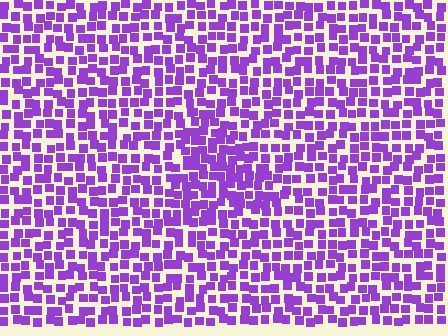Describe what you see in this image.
The image contains small purple elements arranged at two different densities. A triangle-shaped region is visible where the elements are more densely packed than the surrounding area.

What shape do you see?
I see a triangle.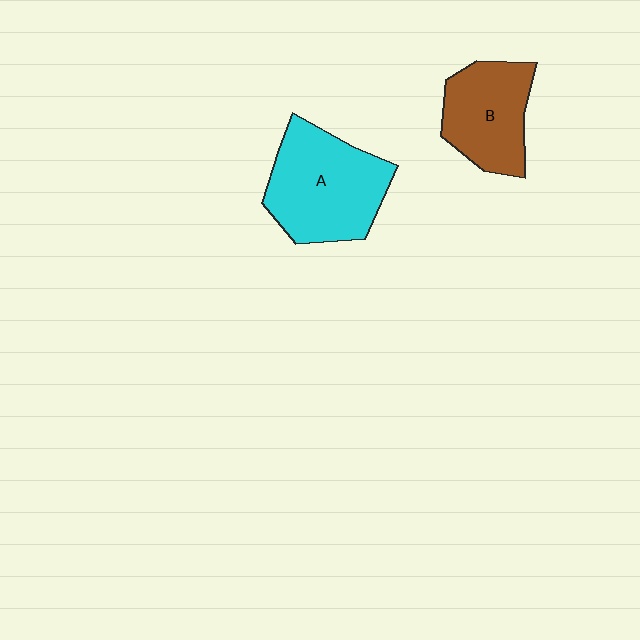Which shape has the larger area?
Shape A (cyan).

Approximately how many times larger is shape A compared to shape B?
Approximately 1.4 times.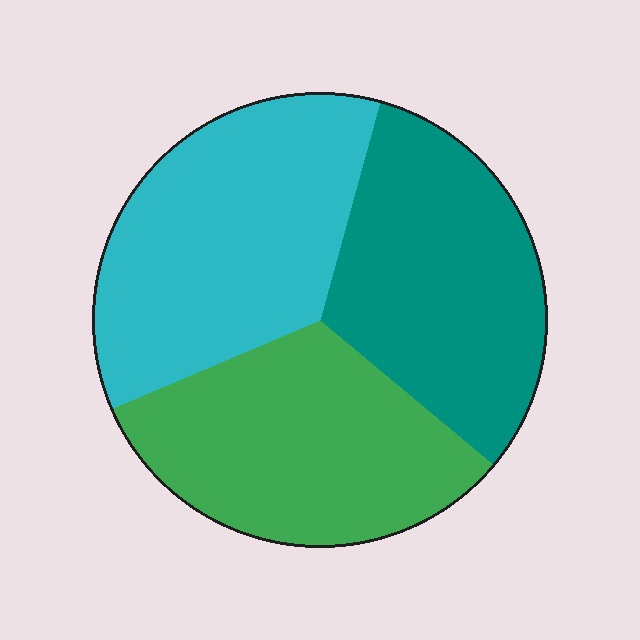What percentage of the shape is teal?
Teal covers 32% of the shape.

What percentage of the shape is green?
Green covers 32% of the shape.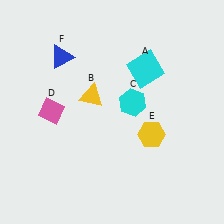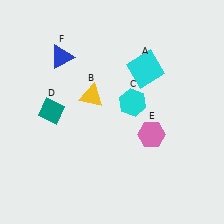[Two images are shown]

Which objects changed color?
D changed from pink to teal. E changed from yellow to pink.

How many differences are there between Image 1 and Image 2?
There are 2 differences between the two images.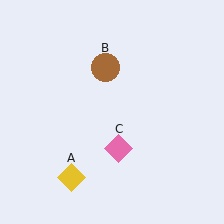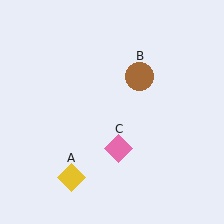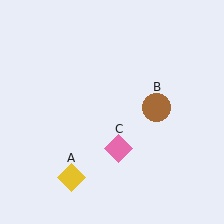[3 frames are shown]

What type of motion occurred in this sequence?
The brown circle (object B) rotated clockwise around the center of the scene.